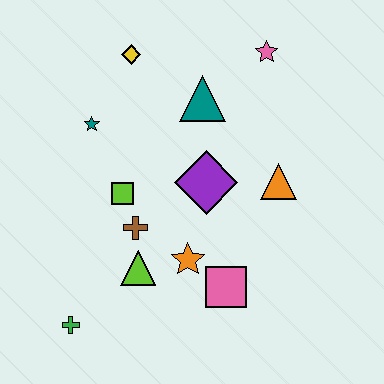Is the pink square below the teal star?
Yes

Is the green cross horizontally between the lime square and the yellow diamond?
No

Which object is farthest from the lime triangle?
The pink star is farthest from the lime triangle.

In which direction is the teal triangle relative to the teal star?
The teal triangle is to the right of the teal star.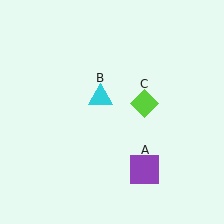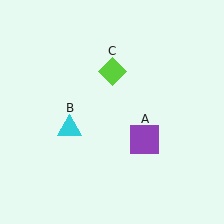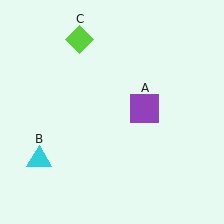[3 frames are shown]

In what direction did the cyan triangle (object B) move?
The cyan triangle (object B) moved down and to the left.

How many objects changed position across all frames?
3 objects changed position: purple square (object A), cyan triangle (object B), lime diamond (object C).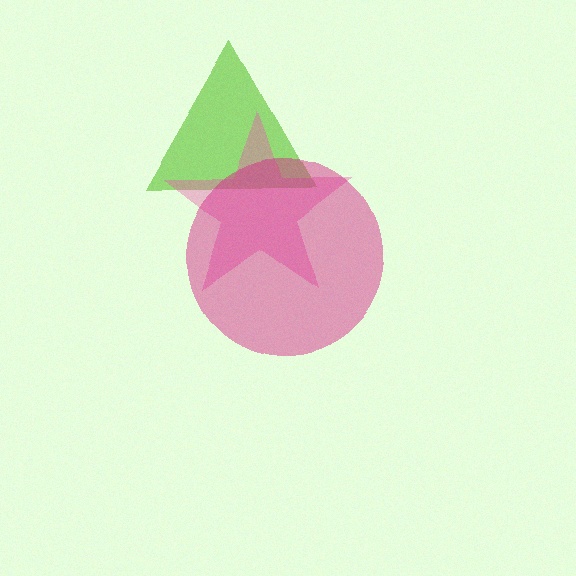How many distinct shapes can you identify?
There are 3 distinct shapes: a lime triangle, a pink star, a magenta circle.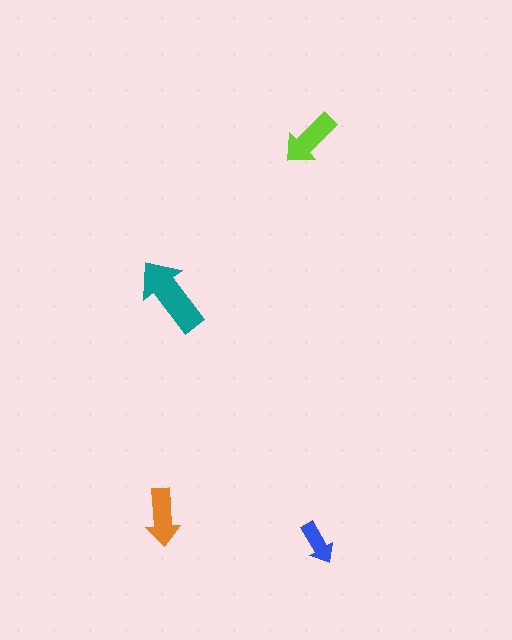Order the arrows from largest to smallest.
the teal one, the lime one, the orange one, the blue one.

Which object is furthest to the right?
The blue arrow is rightmost.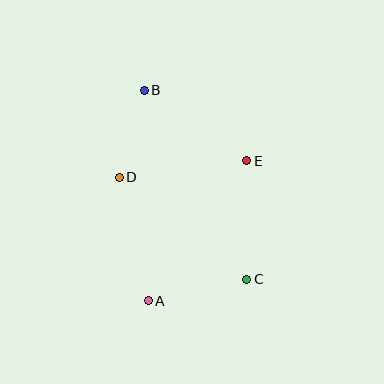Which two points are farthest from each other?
Points B and C are farthest from each other.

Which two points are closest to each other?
Points B and D are closest to each other.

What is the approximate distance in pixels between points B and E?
The distance between B and E is approximately 124 pixels.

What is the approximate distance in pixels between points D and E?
The distance between D and E is approximately 128 pixels.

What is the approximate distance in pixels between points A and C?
The distance between A and C is approximately 101 pixels.